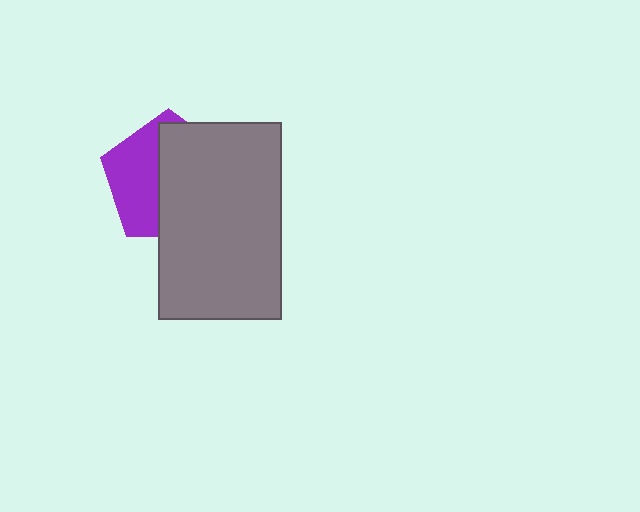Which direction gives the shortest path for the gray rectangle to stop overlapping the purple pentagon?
Moving right gives the shortest separation.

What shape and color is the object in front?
The object in front is a gray rectangle.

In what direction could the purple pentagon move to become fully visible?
The purple pentagon could move left. That would shift it out from behind the gray rectangle entirely.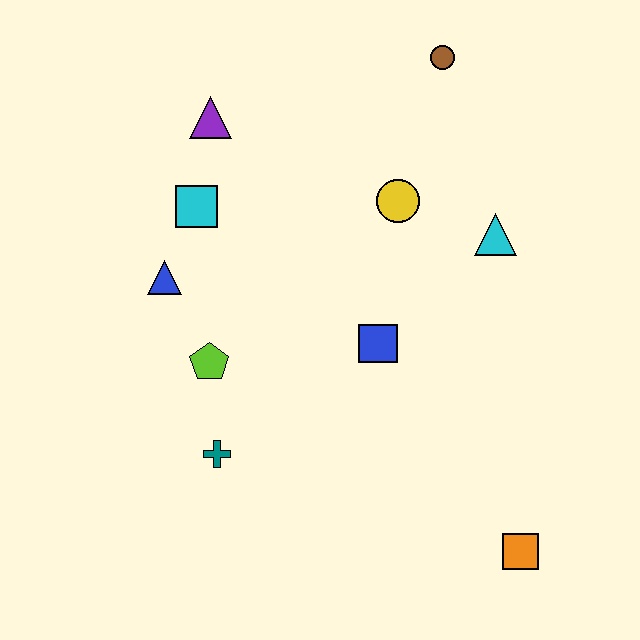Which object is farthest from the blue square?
The brown circle is farthest from the blue square.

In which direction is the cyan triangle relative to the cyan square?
The cyan triangle is to the right of the cyan square.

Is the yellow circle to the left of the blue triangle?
No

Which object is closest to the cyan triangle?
The yellow circle is closest to the cyan triangle.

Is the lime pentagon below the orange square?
No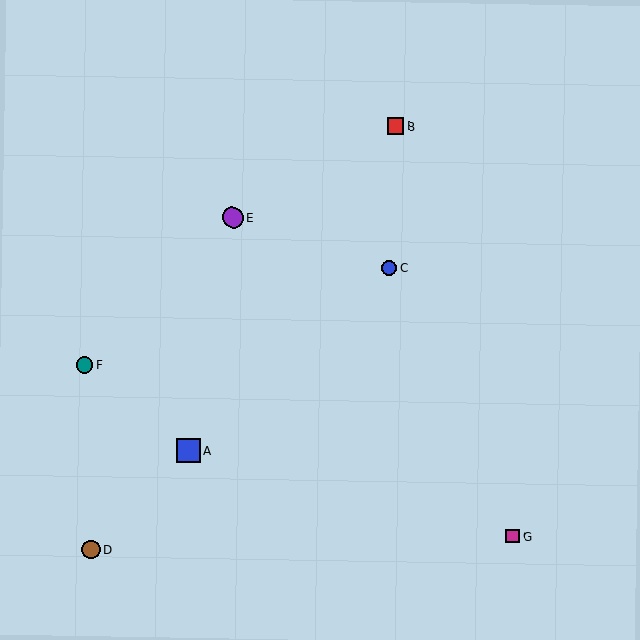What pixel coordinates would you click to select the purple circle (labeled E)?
Click at (233, 217) to select the purple circle E.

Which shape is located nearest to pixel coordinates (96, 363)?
The teal circle (labeled F) at (85, 365) is nearest to that location.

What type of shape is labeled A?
Shape A is a blue square.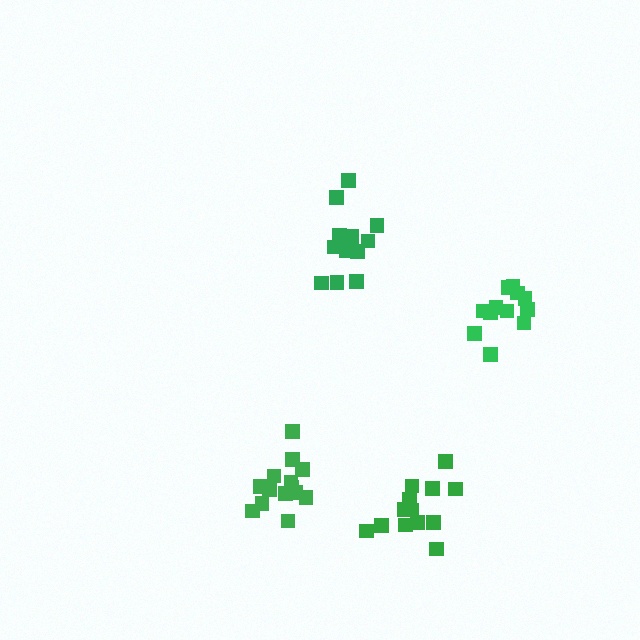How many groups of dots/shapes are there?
There are 4 groups.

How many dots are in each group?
Group 1: 13 dots, Group 2: 14 dots, Group 3: 13 dots, Group 4: 13 dots (53 total).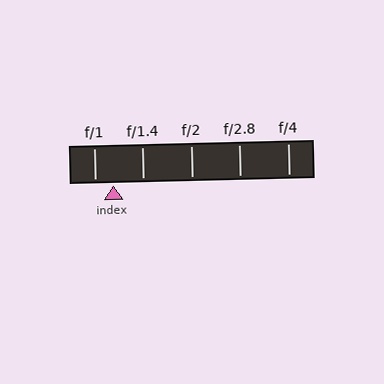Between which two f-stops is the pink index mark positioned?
The index mark is between f/1 and f/1.4.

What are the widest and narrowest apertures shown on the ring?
The widest aperture shown is f/1 and the narrowest is f/4.